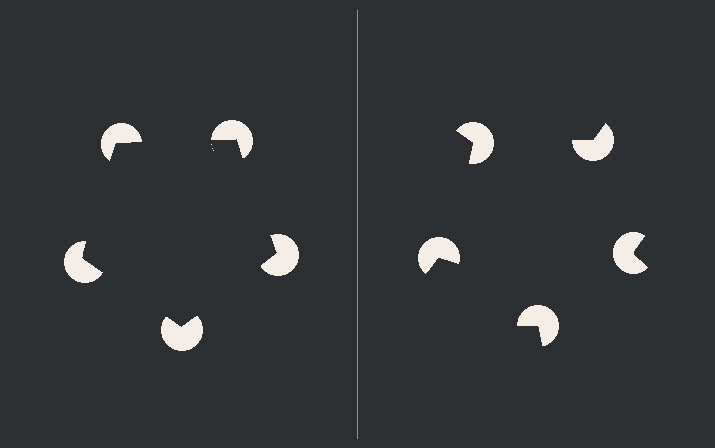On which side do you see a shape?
An illusory pentagon appears on the left side. On the right side the wedge cuts are rotated, so no coherent shape forms.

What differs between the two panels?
The pac-man discs are positioned identically on both sides; only the wedge orientations differ. On the left they align to a pentagon; on the right they are misaligned.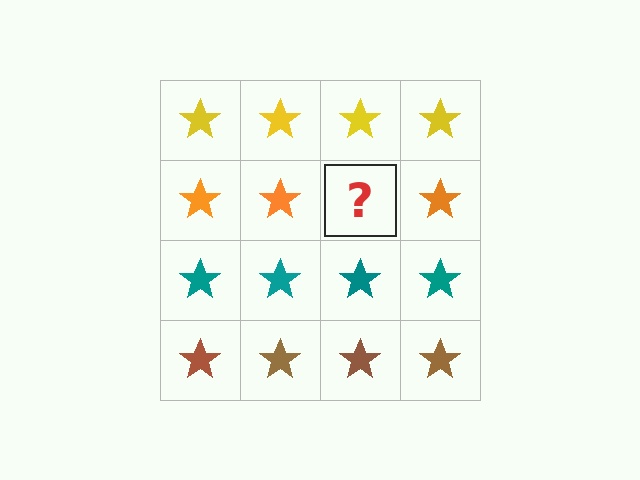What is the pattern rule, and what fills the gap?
The rule is that each row has a consistent color. The gap should be filled with an orange star.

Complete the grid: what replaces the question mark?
The question mark should be replaced with an orange star.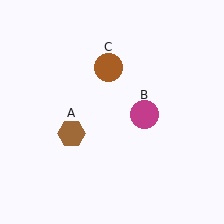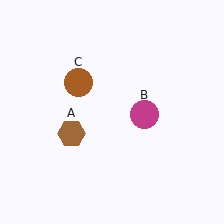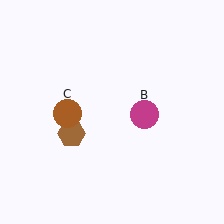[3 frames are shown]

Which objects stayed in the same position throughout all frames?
Brown hexagon (object A) and magenta circle (object B) remained stationary.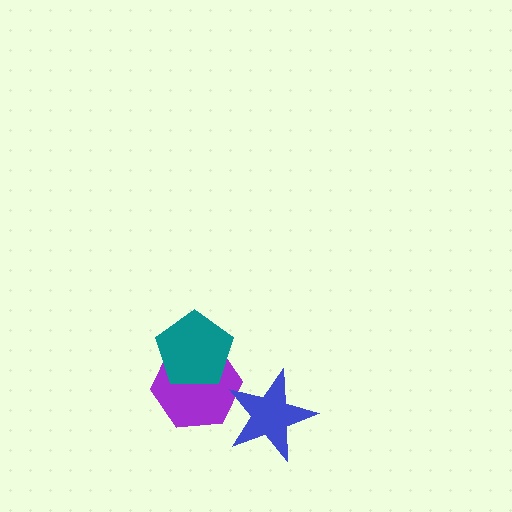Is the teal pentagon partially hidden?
No, no other shape covers it.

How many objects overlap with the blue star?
1 object overlaps with the blue star.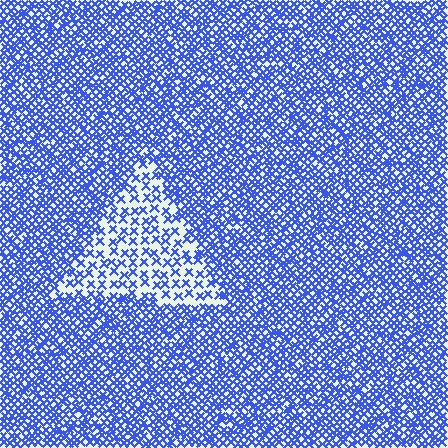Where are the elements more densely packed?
The elements are more densely packed outside the triangle boundary.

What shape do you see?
I see a triangle.